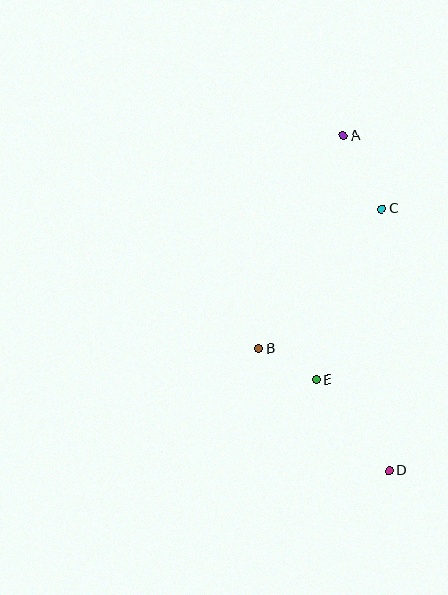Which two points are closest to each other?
Points B and E are closest to each other.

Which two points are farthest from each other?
Points A and D are farthest from each other.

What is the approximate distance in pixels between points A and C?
The distance between A and C is approximately 83 pixels.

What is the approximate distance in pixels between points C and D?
The distance between C and D is approximately 262 pixels.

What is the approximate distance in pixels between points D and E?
The distance between D and E is approximately 117 pixels.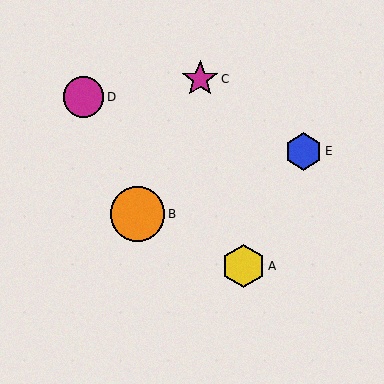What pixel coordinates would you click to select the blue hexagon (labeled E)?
Click at (303, 151) to select the blue hexagon E.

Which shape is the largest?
The orange circle (labeled B) is the largest.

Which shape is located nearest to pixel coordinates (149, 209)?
The orange circle (labeled B) at (138, 214) is nearest to that location.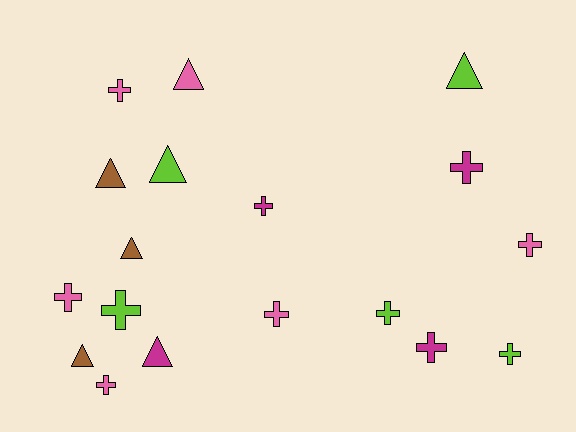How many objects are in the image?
There are 18 objects.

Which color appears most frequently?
Pink, with 6 objects.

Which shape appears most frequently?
Cross, with 11 objects.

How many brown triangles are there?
There are 3 brown triangles.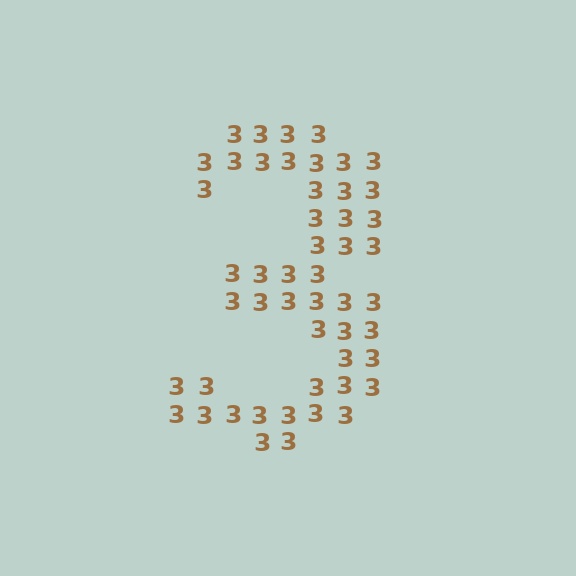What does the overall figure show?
The overall figure shows the digit 3.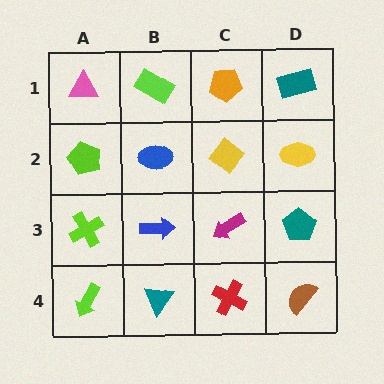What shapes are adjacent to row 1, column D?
A yellow ellipse (row 2, column D), an orange pentagon (row 1, column C).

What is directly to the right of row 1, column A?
A lime rectangle.